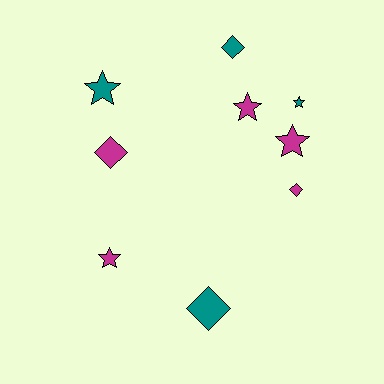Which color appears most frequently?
Magenta, with 5 objects.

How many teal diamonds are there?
There are 2 teal diamonds.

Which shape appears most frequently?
Star, with 5 objects.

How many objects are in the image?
There are 9 objects.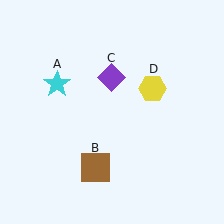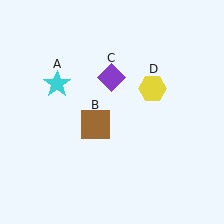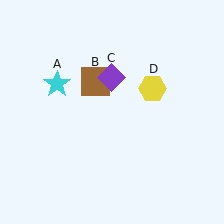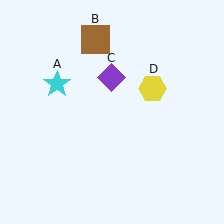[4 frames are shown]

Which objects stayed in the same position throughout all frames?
Cyan star (object A) and purple diamond (object C) and yellow hexagon (object D) remained stationary.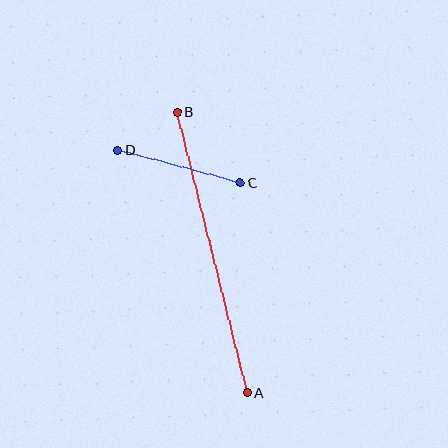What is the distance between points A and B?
The distance is approximately 290 pixels.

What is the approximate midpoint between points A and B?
The midpoint is at approximately (212, 253) pixels.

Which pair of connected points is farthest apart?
Points A and B are farthest apart.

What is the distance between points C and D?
The distance is approximately 127 pixels.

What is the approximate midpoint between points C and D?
The midpoint is at approximately (179, 167) pixels.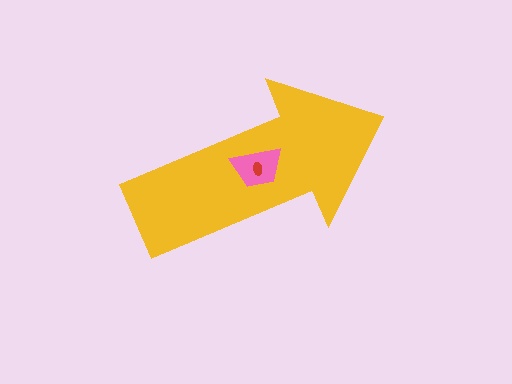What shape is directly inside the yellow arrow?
The pink trapezoid.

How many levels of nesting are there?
3.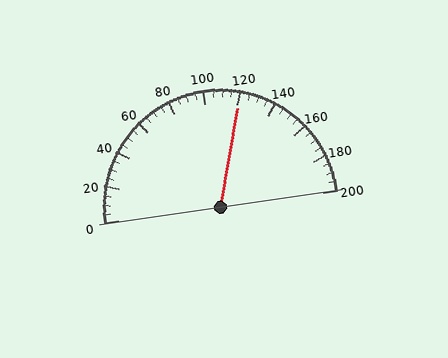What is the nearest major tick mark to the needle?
The nearest major tick mark is 120.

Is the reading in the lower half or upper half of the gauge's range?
The reading is in the upper half of the range (0 to 200).